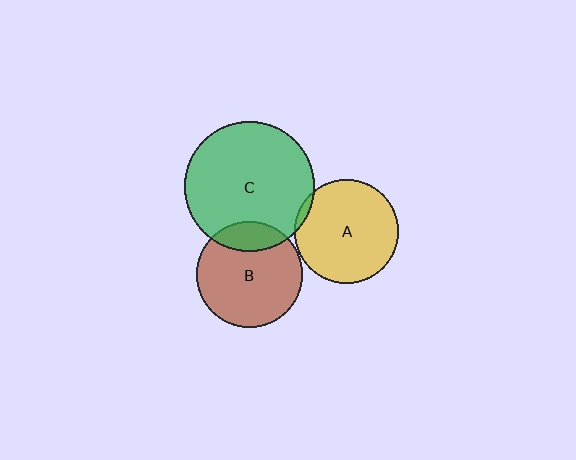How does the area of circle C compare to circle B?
Approximately 1.5 times.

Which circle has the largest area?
Circle C (green).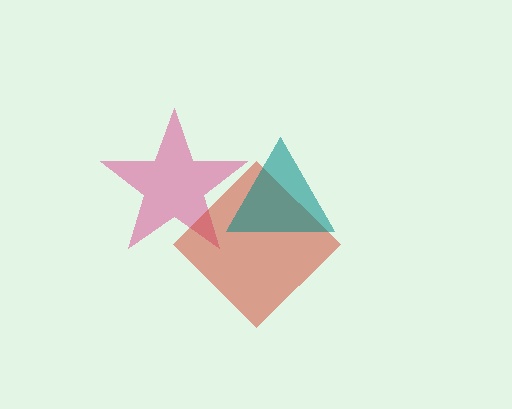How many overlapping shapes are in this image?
There are 3 overlapping shapes in the image.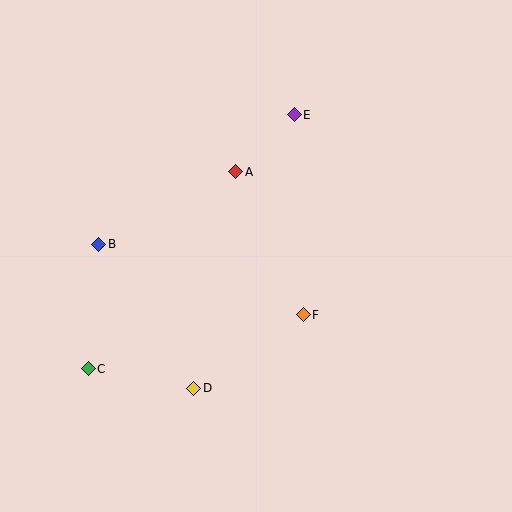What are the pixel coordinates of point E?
Point E is at (294, 115).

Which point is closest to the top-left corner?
Point B is closest to the top-left corner.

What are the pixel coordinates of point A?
Point A is at (236, 172).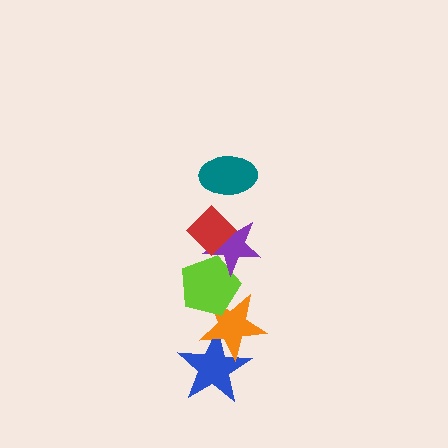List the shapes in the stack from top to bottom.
From top to bottom: the teal ellipse, the red diamond, the purple star, the lime pentagon, the orange star, the blue star.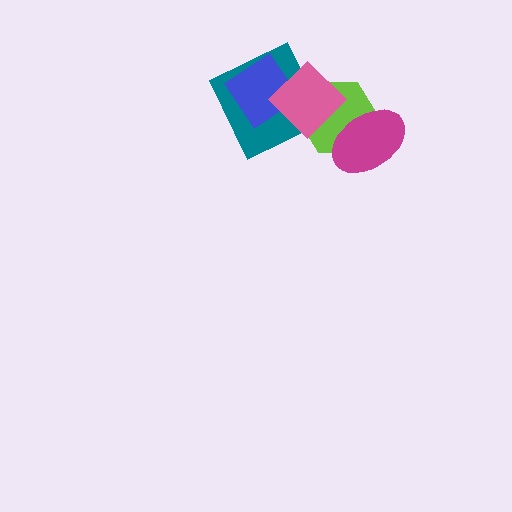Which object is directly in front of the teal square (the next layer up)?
The lime hexagon is directly in front of the teal square.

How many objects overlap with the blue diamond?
2 objects overlap with the blue diamond.